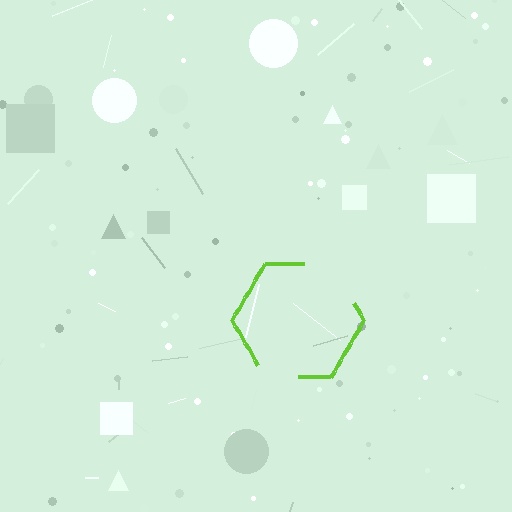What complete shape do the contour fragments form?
The contour fragments form a hexagon.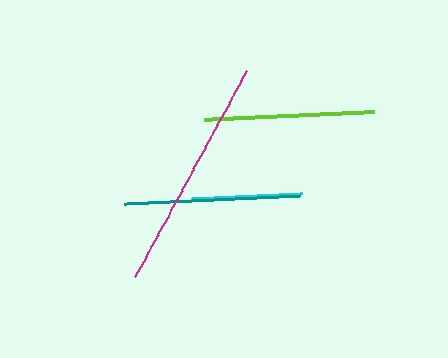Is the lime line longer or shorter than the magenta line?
The magenta line is longer than the lime line.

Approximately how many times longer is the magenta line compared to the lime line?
The magenta line is approximately 1.4 times the length of the lime line.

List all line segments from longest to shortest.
From longest to shortest: magenta, teal, lime, cyan.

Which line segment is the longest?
The magenta line is the longest at approximately 234 pixels.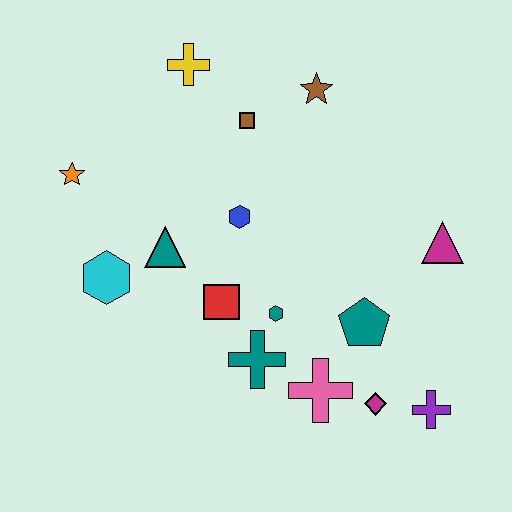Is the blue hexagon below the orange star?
Yes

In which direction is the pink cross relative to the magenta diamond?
The pink cross is to the left of the magenta diamond.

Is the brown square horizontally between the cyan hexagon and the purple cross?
Yes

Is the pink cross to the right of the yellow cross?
Yes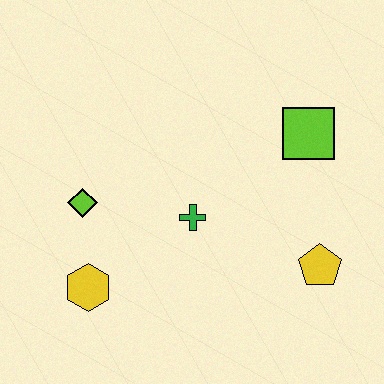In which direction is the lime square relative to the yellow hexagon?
The lime square is to the right of the yellow hexagon.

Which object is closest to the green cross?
The lime diamond is closest to the green cross.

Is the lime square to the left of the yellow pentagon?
Yes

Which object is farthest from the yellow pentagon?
The lime diamond is farthest from the yellow pentagon.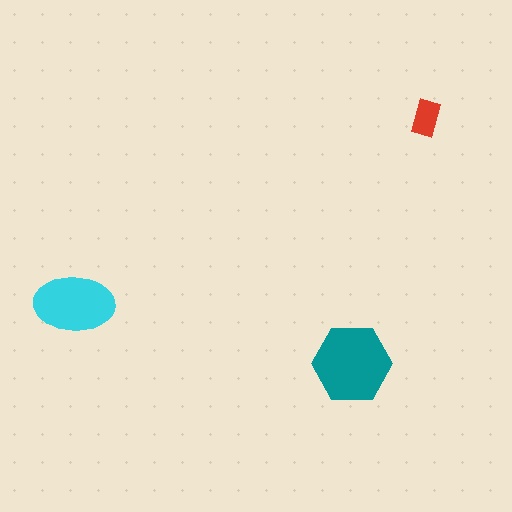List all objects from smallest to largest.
The red rectangle, the cyan ellipse, the teal hexagon.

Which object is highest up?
The red rectangle is topmost.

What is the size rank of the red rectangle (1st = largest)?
3rd.